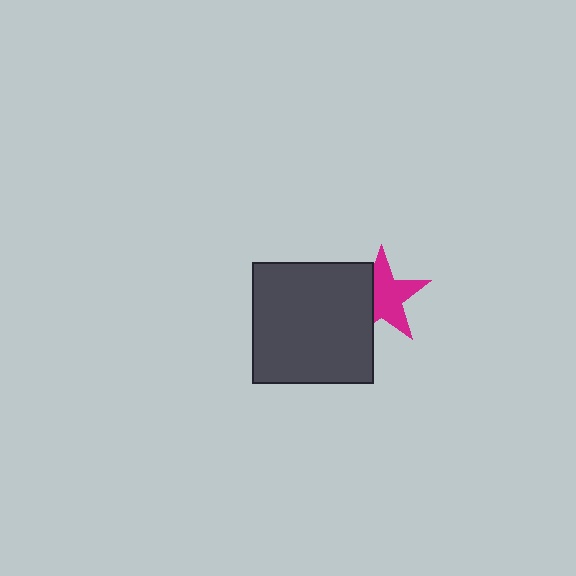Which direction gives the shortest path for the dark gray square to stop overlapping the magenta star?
Moving left gives the shortest separation.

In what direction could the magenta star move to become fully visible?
The magenta star could move right. That would shift it out from behind the dark gray square entirely.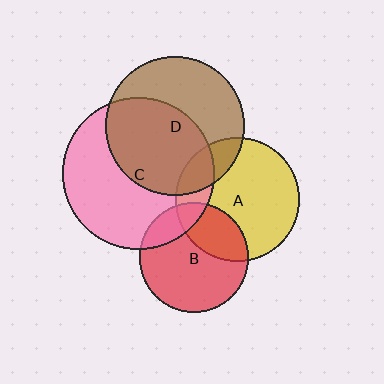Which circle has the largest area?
Circle C (pink).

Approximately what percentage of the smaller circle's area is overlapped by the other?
Approximately 30%.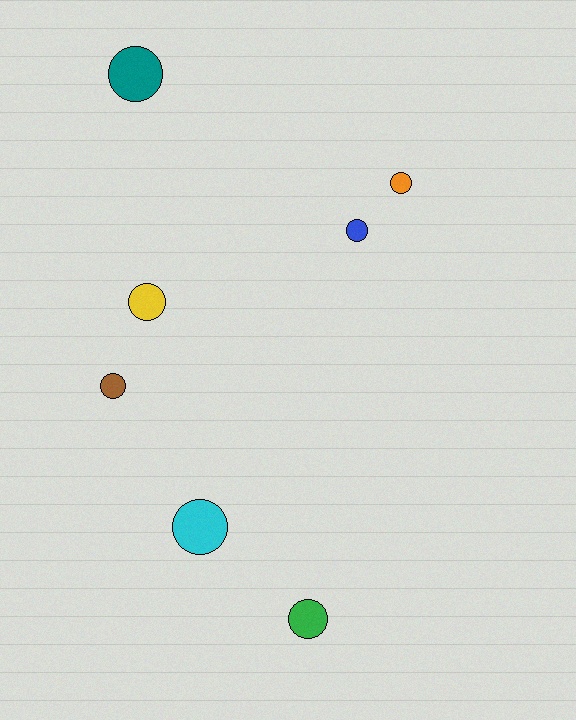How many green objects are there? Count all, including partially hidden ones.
There is 1 green object.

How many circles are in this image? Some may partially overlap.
There are 7 circles.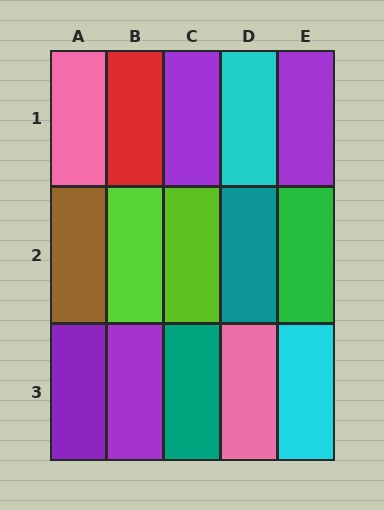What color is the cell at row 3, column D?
Pink.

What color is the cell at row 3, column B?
Purple.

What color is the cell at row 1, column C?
Purple.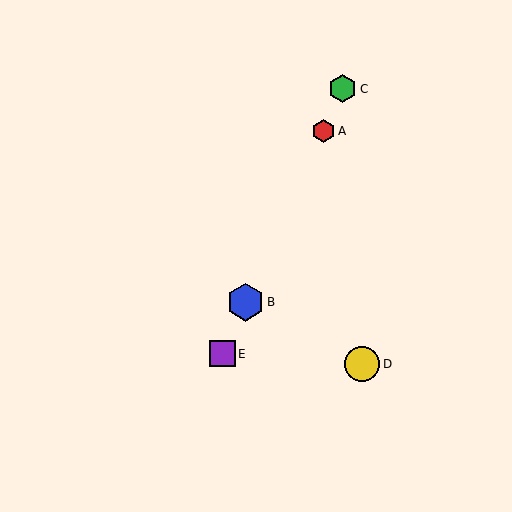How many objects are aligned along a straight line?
4 objects (A, B, C, E) are aligned along a straight line.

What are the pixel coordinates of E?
Object E is at (222, 354).